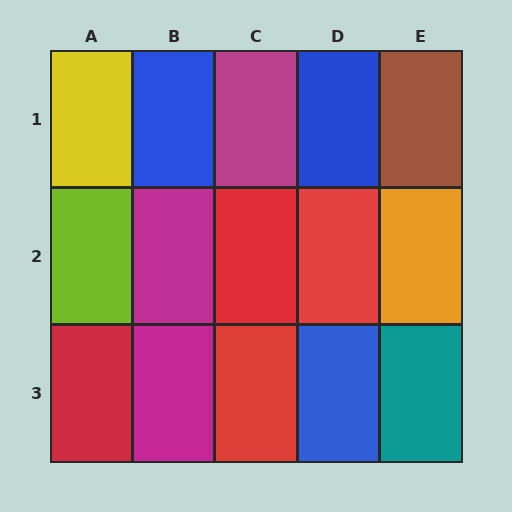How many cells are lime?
1 cell is lime.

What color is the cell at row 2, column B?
Magenta.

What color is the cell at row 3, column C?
Red.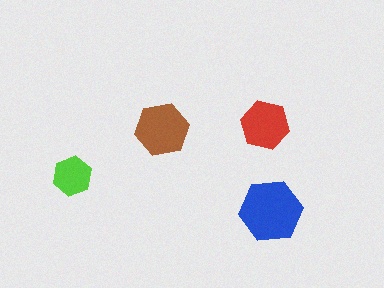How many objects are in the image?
There are 4 objects in the image.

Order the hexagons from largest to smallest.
the blue one, the brown one, the red one, the lime one.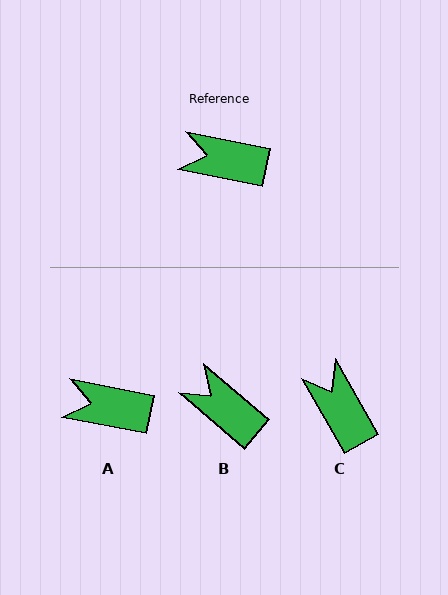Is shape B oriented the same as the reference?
No, it is off by about 30 degrees.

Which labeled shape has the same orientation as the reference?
A.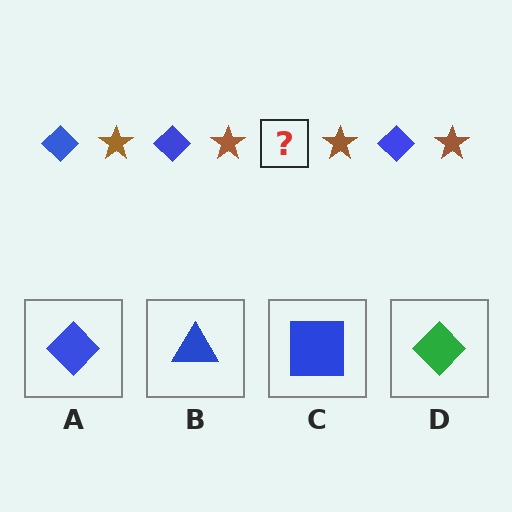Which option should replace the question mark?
Option A.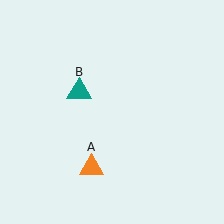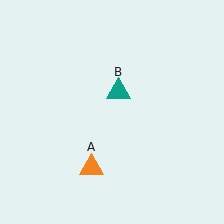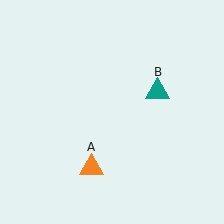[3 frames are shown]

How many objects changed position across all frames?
1 object changed position: teal triangle (object B).